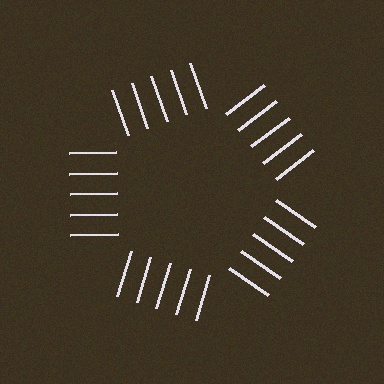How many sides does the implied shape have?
5 sides — the line-ends trace a pentagon.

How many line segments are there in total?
25 — 5 along each of the 5 edges.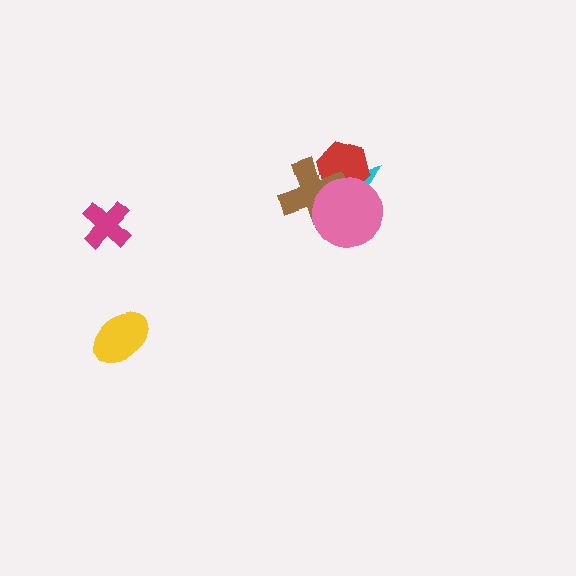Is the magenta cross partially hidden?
No, no other shape covers it.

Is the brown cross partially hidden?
Yes, it is partially covered by another shape.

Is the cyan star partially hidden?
Yes, it is partially covered by another shape.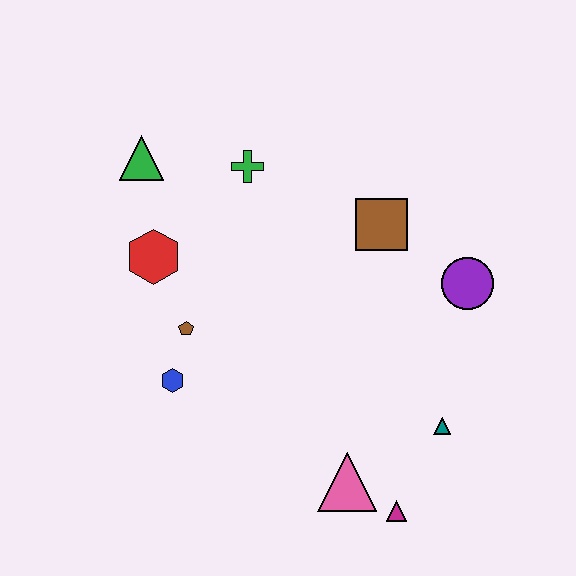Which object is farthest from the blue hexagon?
The purple circle is farthest from the blue hexagon.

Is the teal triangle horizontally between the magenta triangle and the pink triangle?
No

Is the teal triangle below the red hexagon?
Yes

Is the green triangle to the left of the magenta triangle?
Yes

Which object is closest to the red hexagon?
The brown pentagon is closest to the red hexagon.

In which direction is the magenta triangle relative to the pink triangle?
The magenta triangle is to the right of the pink triangle.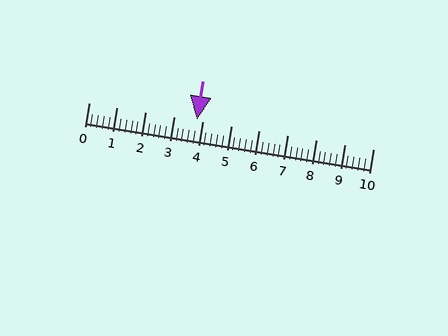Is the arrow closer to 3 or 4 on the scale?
The arrow is closer to 4.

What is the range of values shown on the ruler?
The ruler shows values from 0 to 10.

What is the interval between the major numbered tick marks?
The major tick marks are spaced 1 units apart.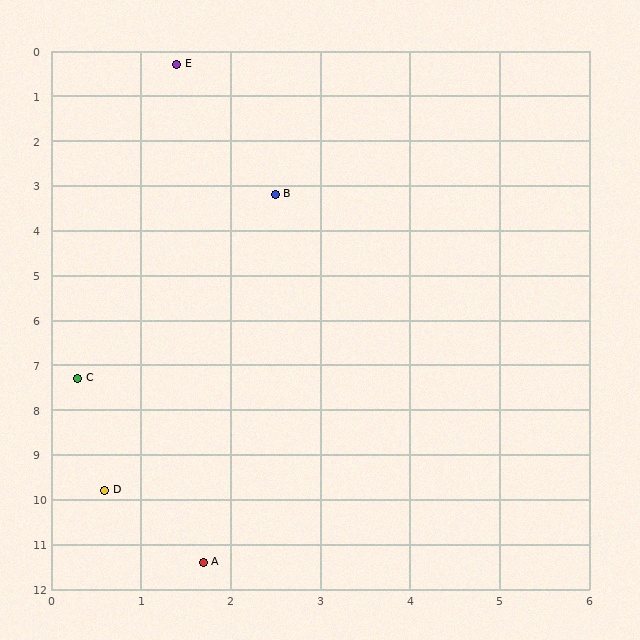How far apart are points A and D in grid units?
Points A and D are about 1.9 grid units apart.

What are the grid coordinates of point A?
Point A is at approximately (1.7, 11.4).